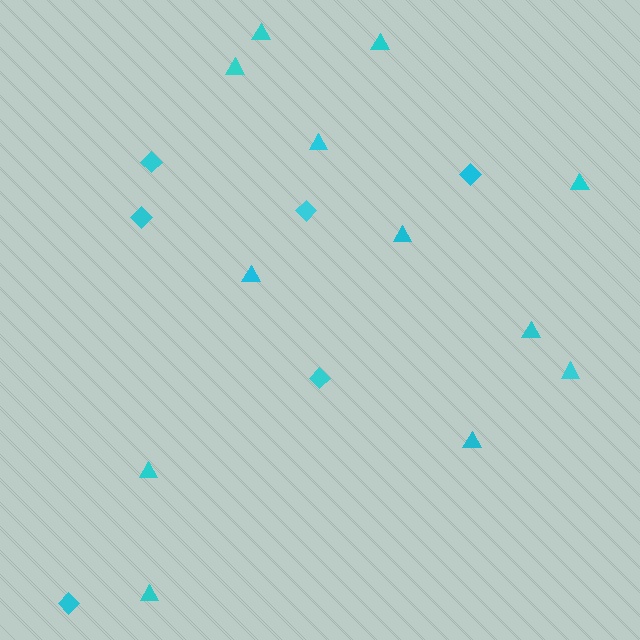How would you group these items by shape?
There are 2 groups: one group of triangles (12) and one group of diamonds (6).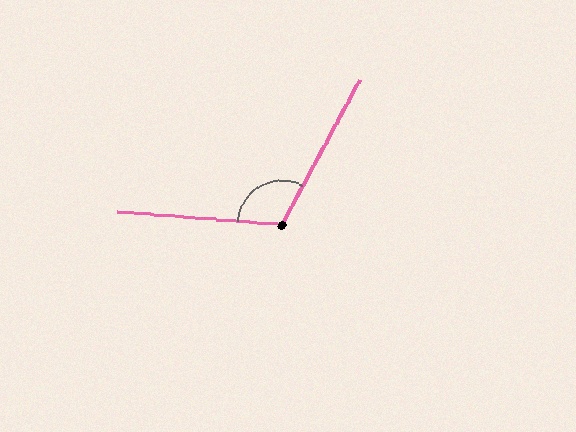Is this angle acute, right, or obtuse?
It is obtuse.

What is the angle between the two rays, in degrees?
Approximately 114 degrees.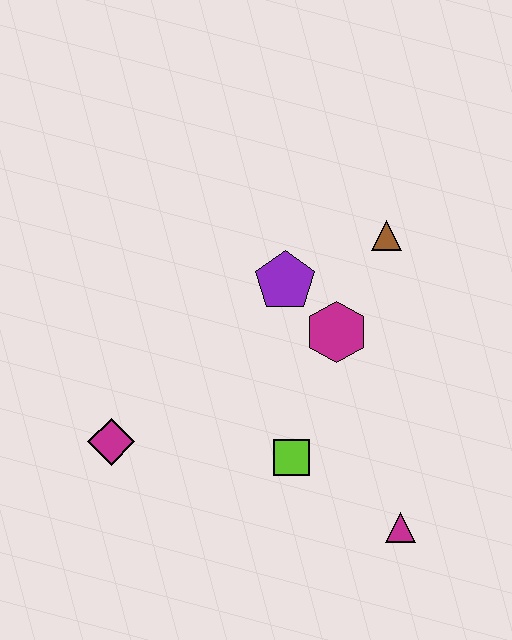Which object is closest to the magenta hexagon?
The purple pentagon is closest to the magenta hexagon.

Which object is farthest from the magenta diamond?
The brown triangle is farthest from the magenta diamond.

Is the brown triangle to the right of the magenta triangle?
No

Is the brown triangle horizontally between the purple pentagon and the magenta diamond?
No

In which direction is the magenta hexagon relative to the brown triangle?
The magenta hexagon is below the brown triangle.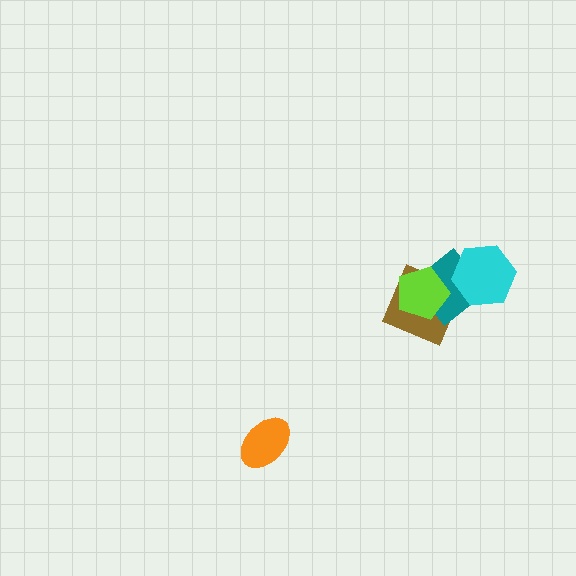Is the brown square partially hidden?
Yes, it is partially covered by another shape.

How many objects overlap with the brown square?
2 objects overlap with the brown square.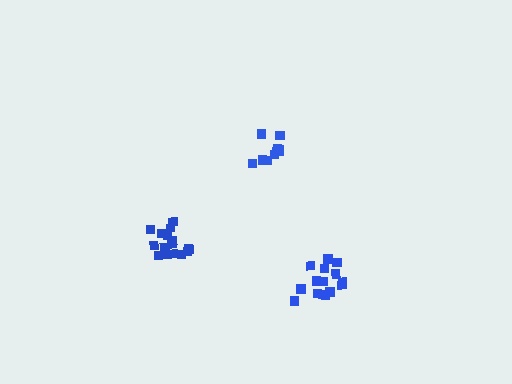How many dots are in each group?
Group 1: 16 dots, Group 2: 16 dots, Group 3: 10 dots (42 total).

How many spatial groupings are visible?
There are 3 spatial groupings.